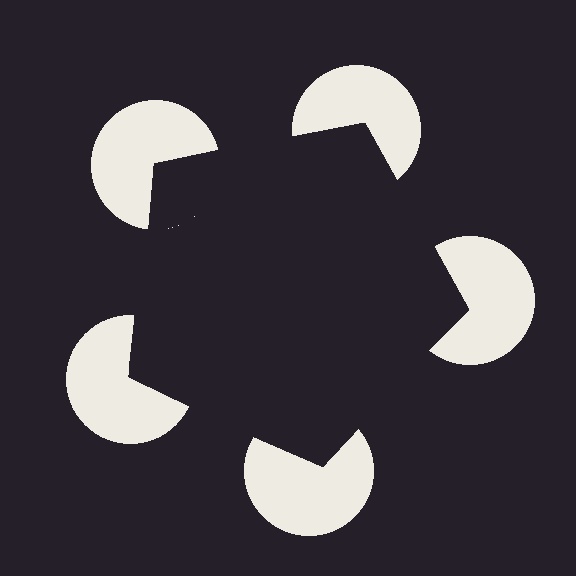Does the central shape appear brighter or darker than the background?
It typically appears slightly darker than the background, even though no actual brightness change is drawn.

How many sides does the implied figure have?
5 sides.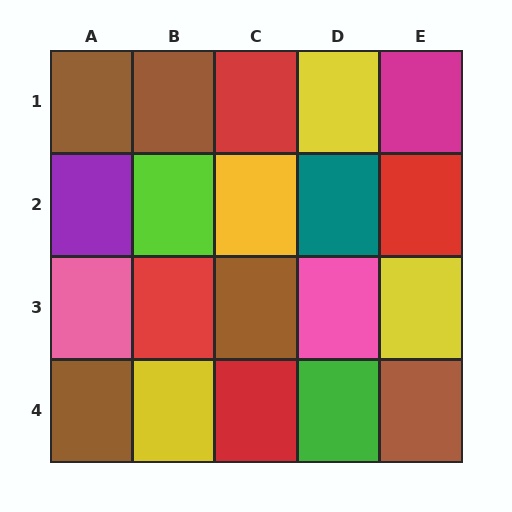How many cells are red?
4 cells are red.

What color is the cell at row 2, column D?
Teal.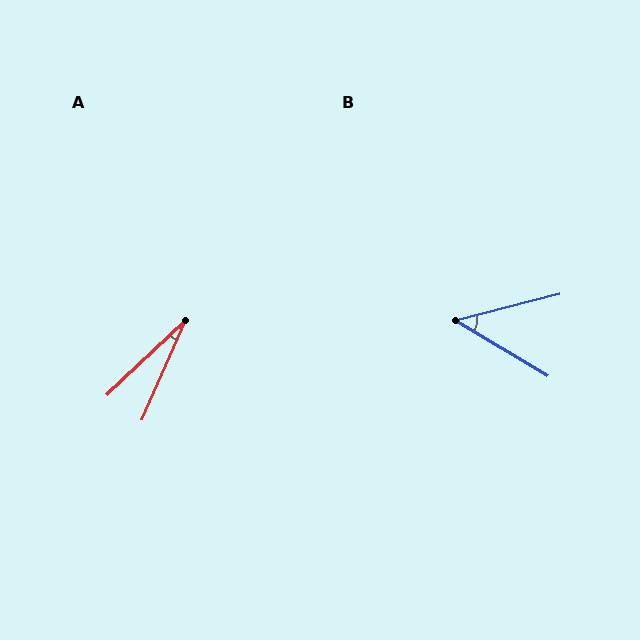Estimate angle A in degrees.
Approximately 23 degrees.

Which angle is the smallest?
A, at approximately 23 degrees.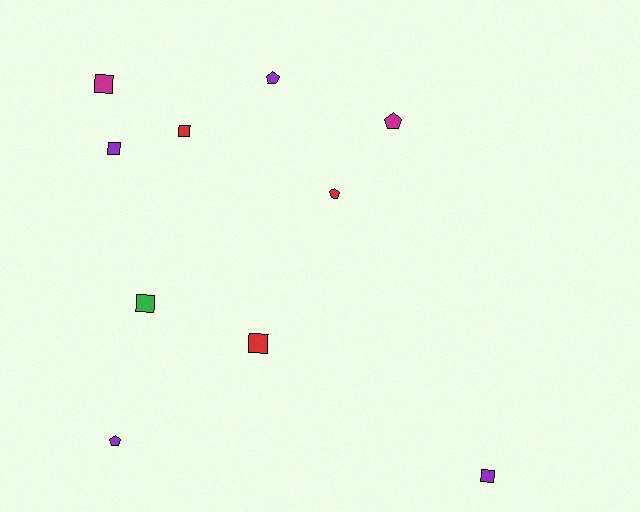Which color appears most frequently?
Purple, with 4 objects.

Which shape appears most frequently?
Square, with 6 objects.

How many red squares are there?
There are 2 red squares.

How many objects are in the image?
There are 10 objects.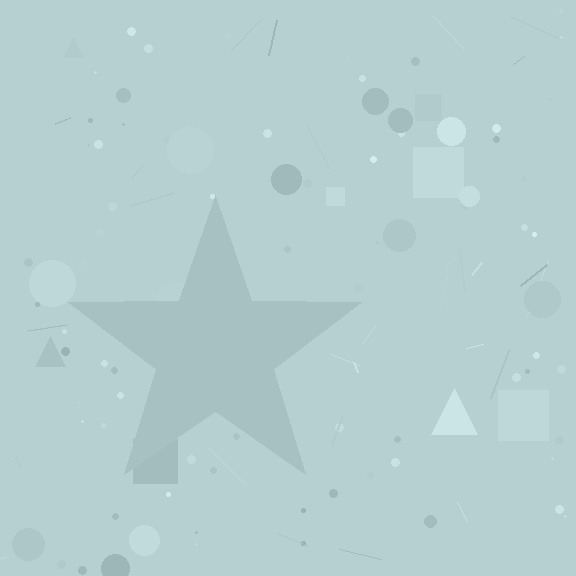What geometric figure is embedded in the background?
A star is embedded in the background.